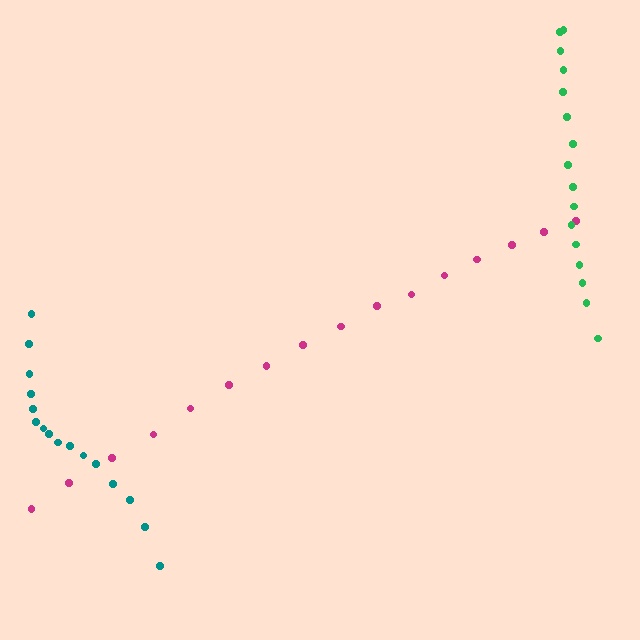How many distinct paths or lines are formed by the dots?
There are 3 distinct paths.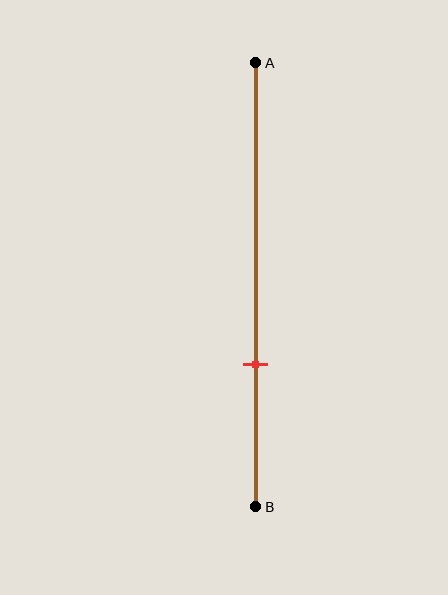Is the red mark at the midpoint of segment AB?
No, the mark is at about 70% from A, not at the 50% midpoint.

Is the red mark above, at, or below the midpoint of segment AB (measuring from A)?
The red mark is below the midpoint of segment AB.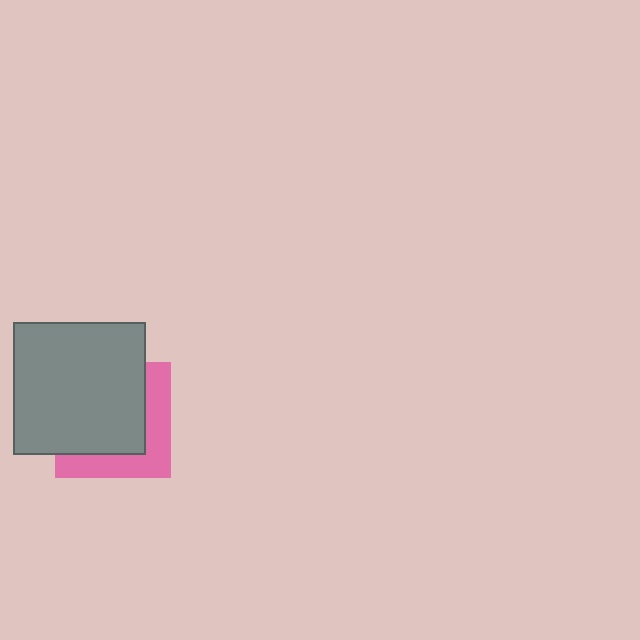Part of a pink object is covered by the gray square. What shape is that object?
It is a square.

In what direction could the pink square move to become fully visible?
The pink square could move toward the lower-right. That would shift it out from behind the gray square entirely.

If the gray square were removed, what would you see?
You would see the complete pink square.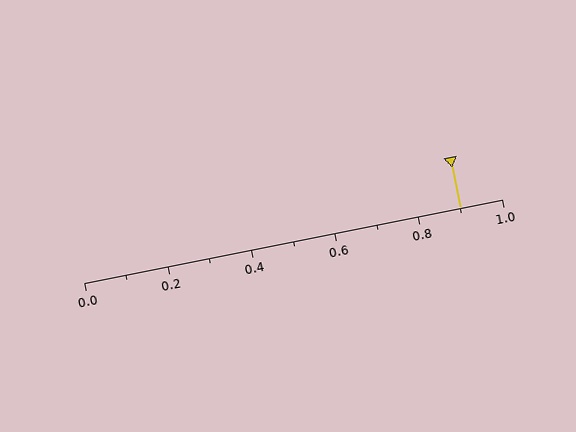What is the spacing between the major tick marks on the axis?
The major ticks are spaced 0.2 apart.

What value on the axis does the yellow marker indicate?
The marker indicates approximately 0.9.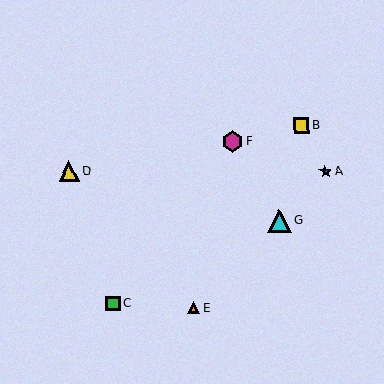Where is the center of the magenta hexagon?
The center of the magenta hexagon is at (232, 141).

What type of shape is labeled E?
Shape E is an orange triangle.